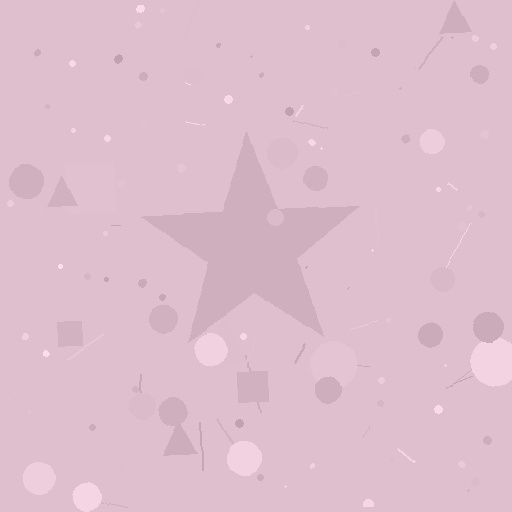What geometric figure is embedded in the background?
A star is embedded in the background.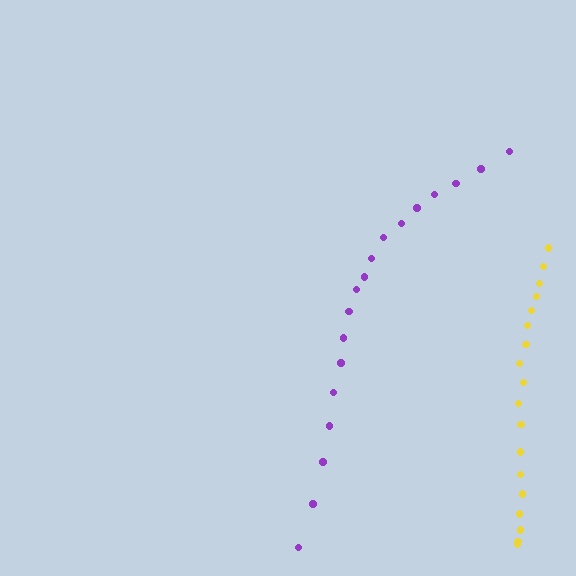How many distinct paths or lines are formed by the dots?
There are 2 distinct paths.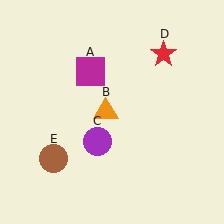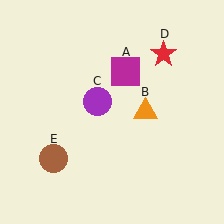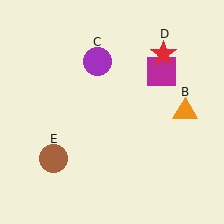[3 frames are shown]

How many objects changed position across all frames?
3 objects changed position: magenta square (object A), orange triangle (object B), purple circle (object C).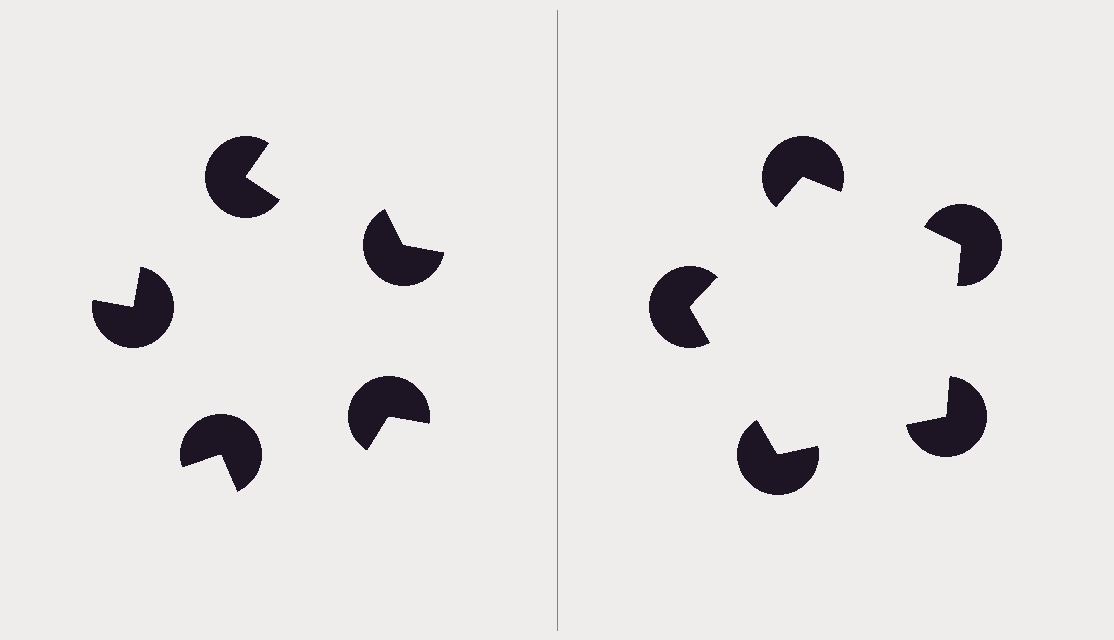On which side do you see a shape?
An illusory pentagon appears on the right side. On the left side the wedge cuts are rotated, so no coherent shape forms.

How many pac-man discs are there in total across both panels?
10 — 5 on each side.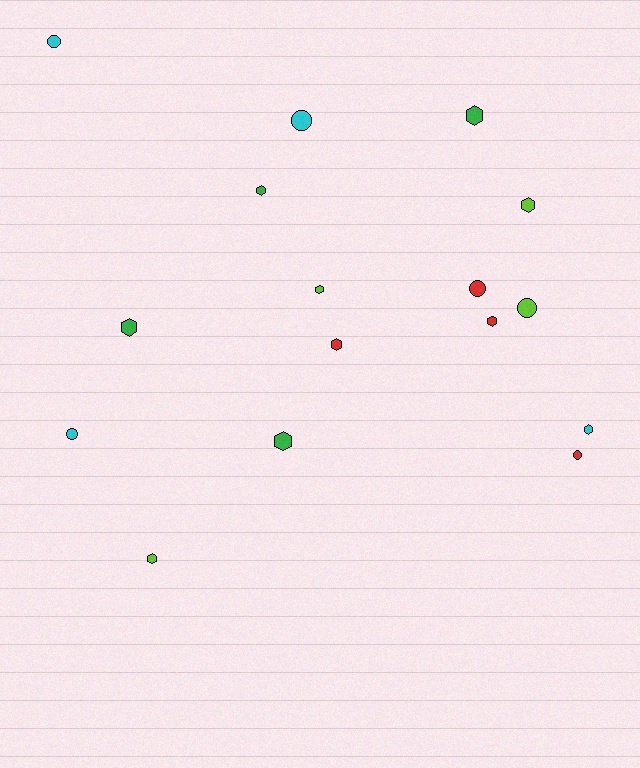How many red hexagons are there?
There are 2 red hexagons.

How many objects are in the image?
There are 16 objects.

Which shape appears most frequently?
Hexagon, with 10 objects.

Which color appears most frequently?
Red, with 4 objects.